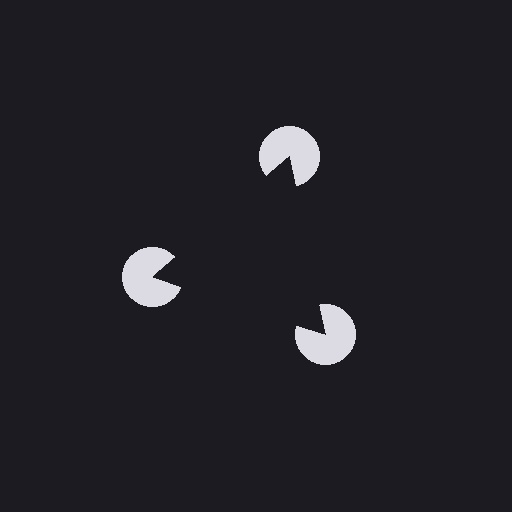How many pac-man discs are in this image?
There are 3 — one at each vertex of the illusory triangle.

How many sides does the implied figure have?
3 sides.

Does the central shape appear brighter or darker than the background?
It typically appears slightly darker than the background, even though no actual brightness change is drawn.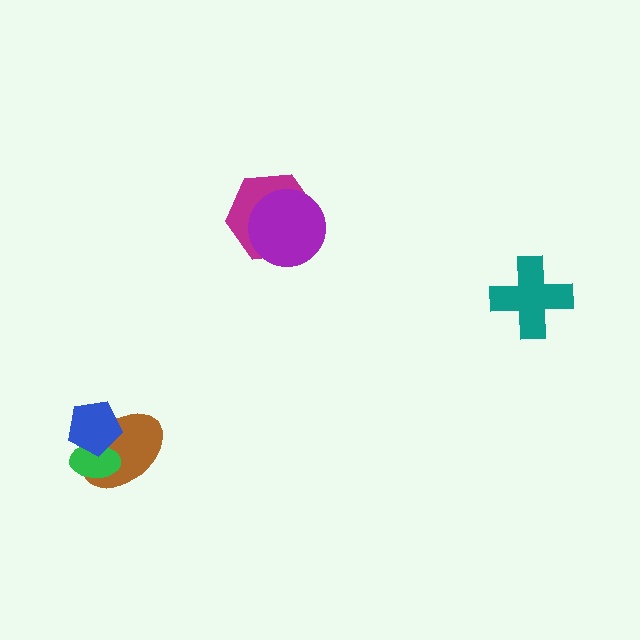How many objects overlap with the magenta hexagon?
1 object overlaps with the magenta hexagon.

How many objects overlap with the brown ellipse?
2 objects overlap with the brown ellipse.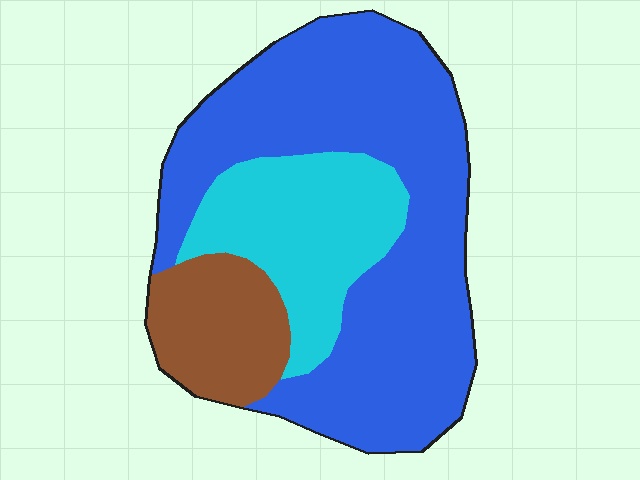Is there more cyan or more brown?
Cyan.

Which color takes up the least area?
Brown, at roughly 15%.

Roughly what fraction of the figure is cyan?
Cyan covers roughly 25% of the figure.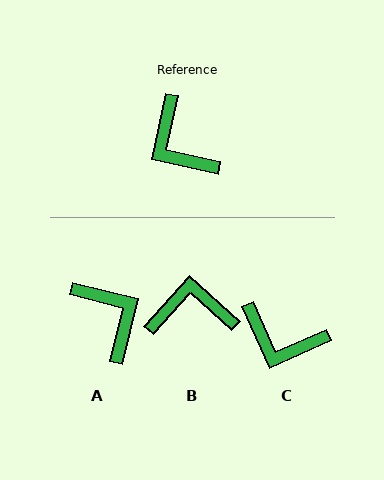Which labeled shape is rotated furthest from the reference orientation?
A, about 178 degrees away.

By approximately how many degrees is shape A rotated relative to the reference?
Approximately 178 degrees counter-clockwise.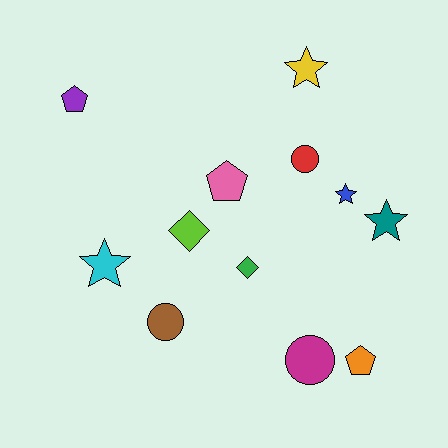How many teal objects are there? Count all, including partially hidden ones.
There is 1 teal object.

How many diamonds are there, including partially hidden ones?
There are 2 diamonds.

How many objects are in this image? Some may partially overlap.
There are 12 objects.